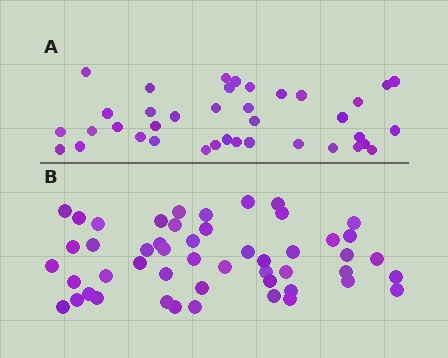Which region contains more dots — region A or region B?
Region B (the bottom region) has more dots.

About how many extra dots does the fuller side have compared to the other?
Region B has roughly 12 or so more dots than region A.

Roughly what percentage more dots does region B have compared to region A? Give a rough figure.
About 30% more.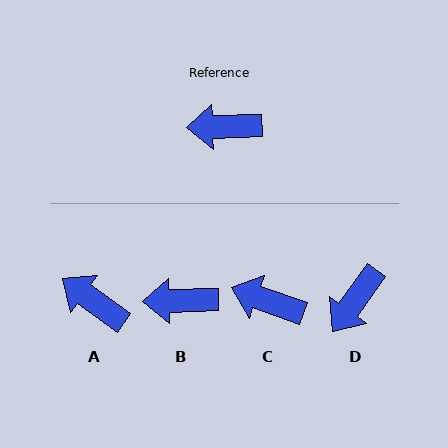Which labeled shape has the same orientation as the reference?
B.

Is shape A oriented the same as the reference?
No, it is off by about 37 degrees.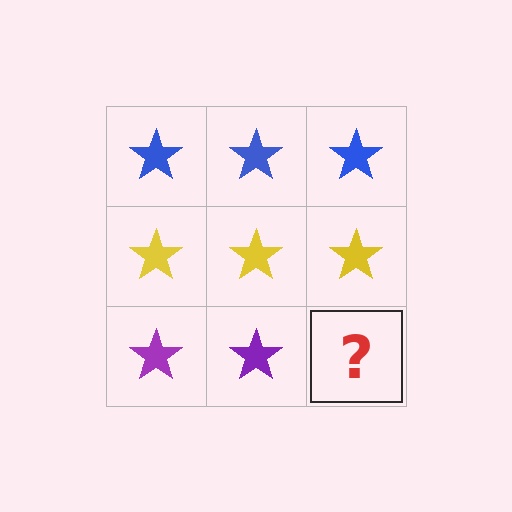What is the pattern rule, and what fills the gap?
The rule is that each row has a consistent color. The gap should be filled with a purple star.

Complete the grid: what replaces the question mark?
The question mark should be replaced with a purple star.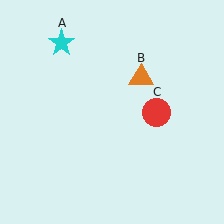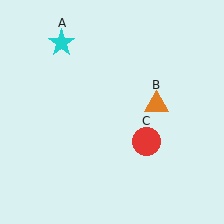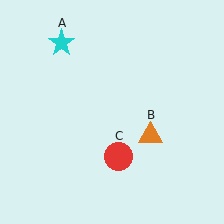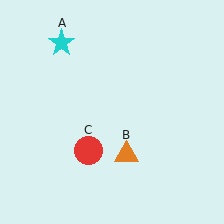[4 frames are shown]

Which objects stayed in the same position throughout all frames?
Cyan star (object A) remained stationary.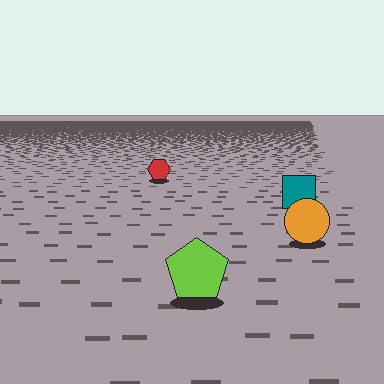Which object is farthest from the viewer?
The red hexagon is farthest from the viewer. It appears smaller and the ground texture around it is denser.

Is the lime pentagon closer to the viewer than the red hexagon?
Yes. The lime pentagon is closer — you can tell from the texture gradient: the ground texture is coarser near it.